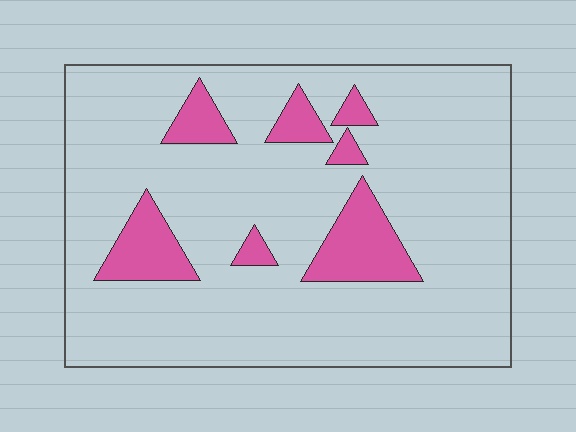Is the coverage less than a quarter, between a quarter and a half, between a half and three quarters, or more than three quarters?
Less than a quarter.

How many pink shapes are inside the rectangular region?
7.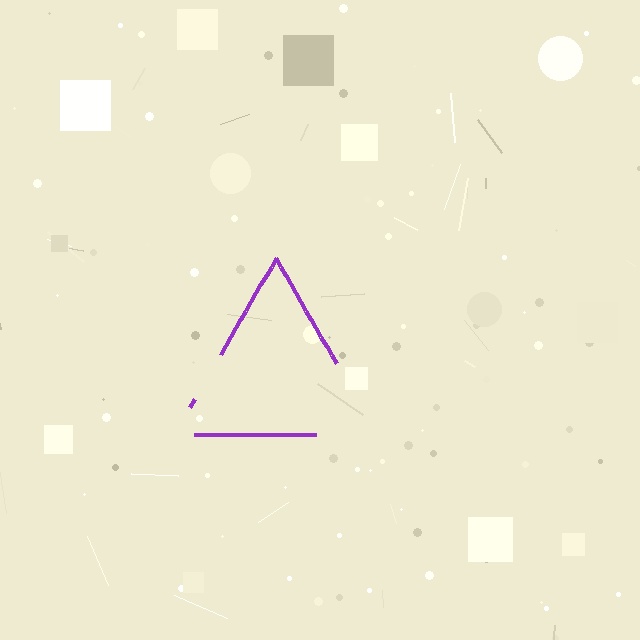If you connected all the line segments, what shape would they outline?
They would outline a triangle.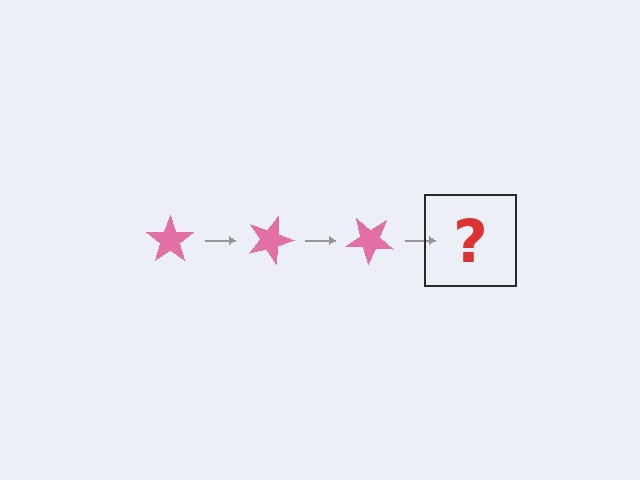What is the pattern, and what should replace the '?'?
The pattern is that the star rotates 20 degrees each step. The '?' should be a pink star rotated 60 degrees.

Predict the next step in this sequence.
The next step is a pink star rotated 60 degrees.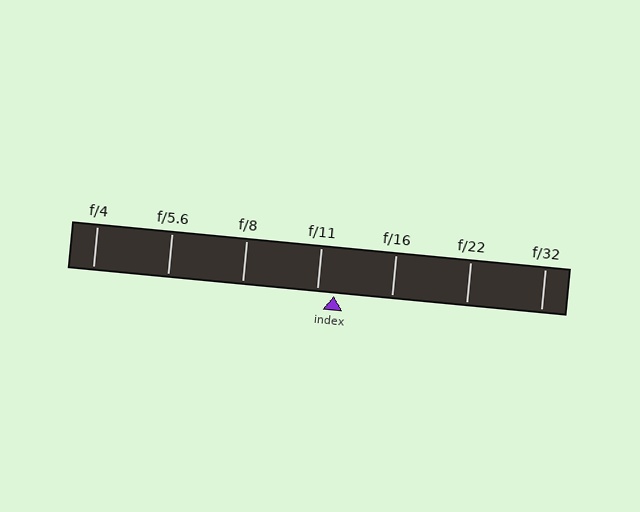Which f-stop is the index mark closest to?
The index mark is closest to f/11.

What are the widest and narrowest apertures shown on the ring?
The widest aperture shown is f/4 and the narrowest is f/32.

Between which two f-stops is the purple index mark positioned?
The index mark is between f/11 and f/16.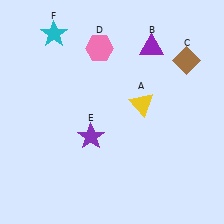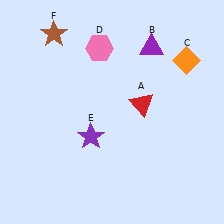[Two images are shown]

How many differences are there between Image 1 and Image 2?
There are 3 differences between the two images.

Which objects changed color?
A changed from yellow to red. C changed from brown to orange. F changed from cyan to brown.